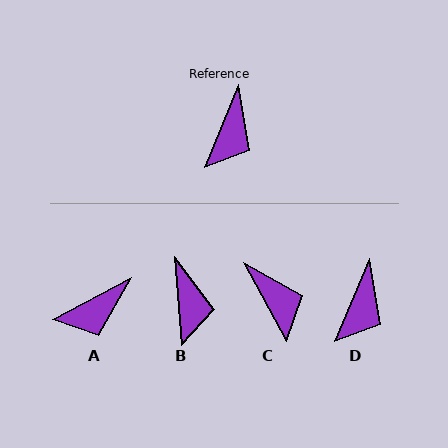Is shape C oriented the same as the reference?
No, it is off by about 51 degrees.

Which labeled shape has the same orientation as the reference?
D.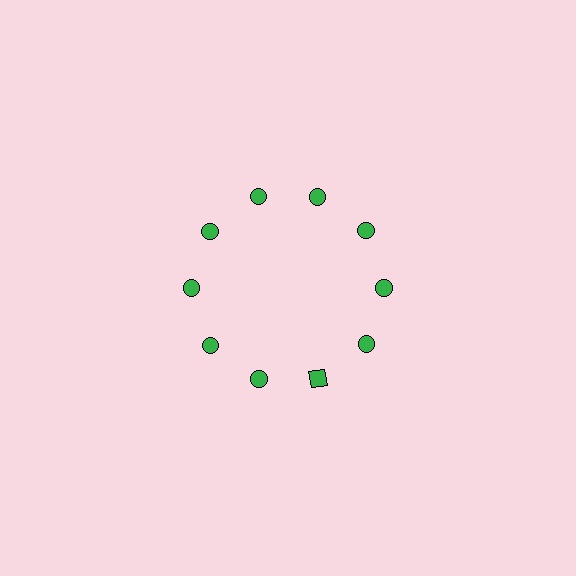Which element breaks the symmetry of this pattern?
The green square at roughly the 5 o'clock position breaks the symmetry. All other shapes are green circles.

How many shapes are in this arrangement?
There are 10 shapes arranged in a ring pattern.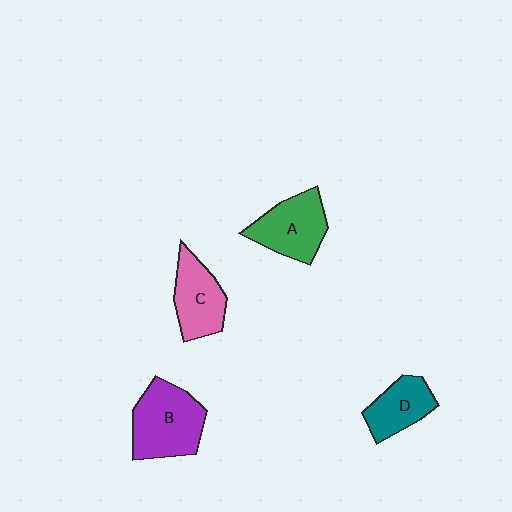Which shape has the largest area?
Shape B (purple).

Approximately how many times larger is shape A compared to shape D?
Approximately 1.3 times.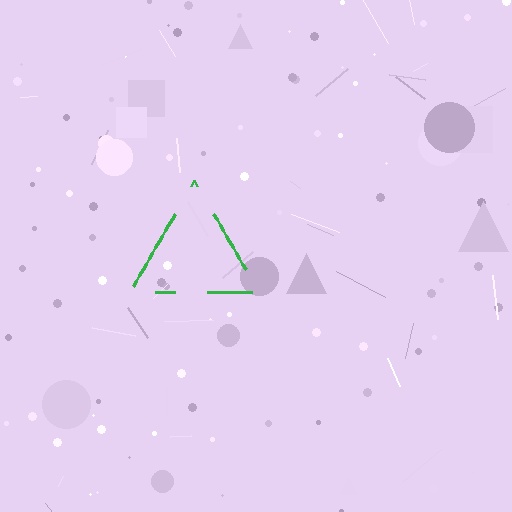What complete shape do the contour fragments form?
The contour fragments form a triangle.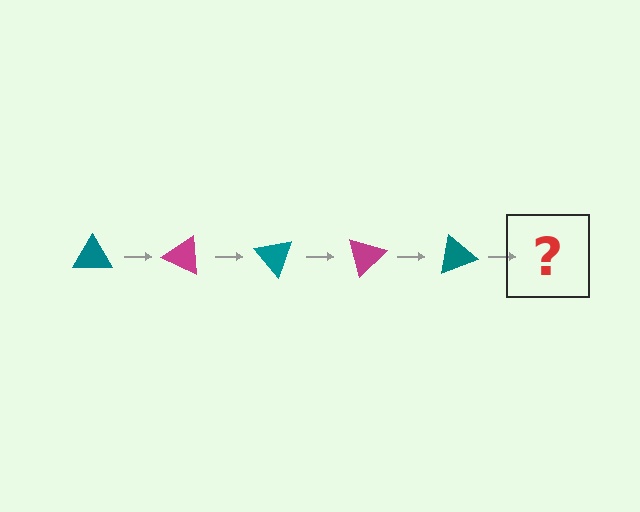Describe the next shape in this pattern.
It should be a magenta triangle, rotated 125 degrees from the start.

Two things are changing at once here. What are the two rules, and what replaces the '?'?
The two rules are that it rotates 25 degrees each step and the color cycles through teal and magenta. The '?' should be a magenta triangle, rotated 125 degrees from the start.